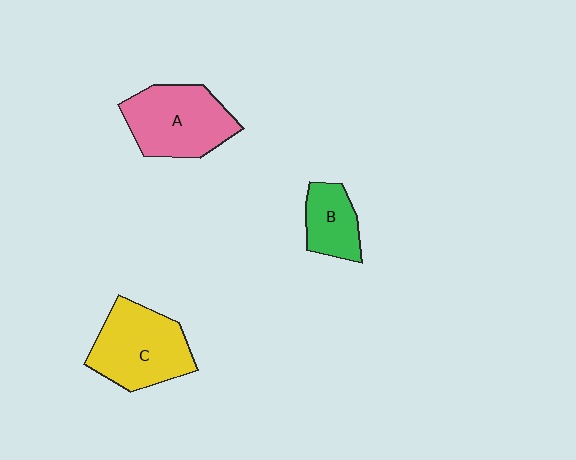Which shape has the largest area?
Shape C (yellow).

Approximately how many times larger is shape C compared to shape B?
Approximately 1.9 times.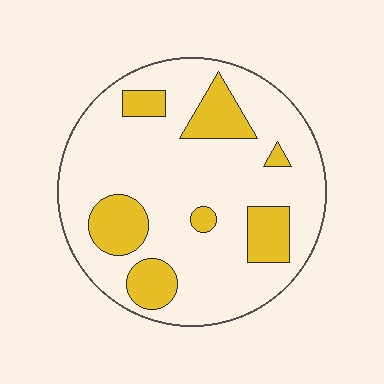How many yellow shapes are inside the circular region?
7.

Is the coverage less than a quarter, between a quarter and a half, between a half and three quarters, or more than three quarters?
Less than a quarter.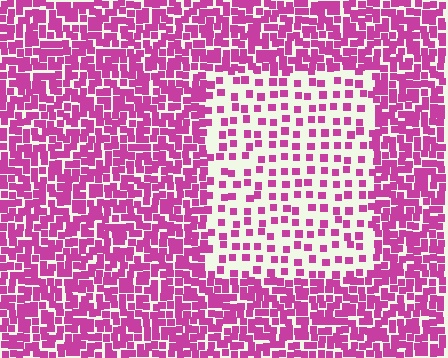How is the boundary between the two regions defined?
The boundary is defined by a change in element density (approximately 2.5x ratio). All elements are the same color, size, and shape.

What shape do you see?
I see a rectangle.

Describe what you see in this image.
The image contains small magenta elements arranged at two different densities. A rectangle-shaped region is visible where the elements are less densely packed than the surrounding area.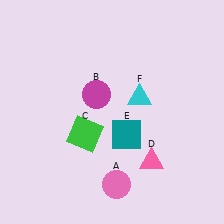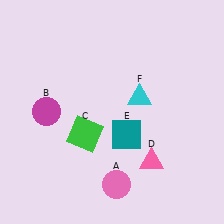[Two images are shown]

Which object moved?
The magenta circle (B) moved left.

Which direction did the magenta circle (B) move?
The magenta circle (B) moved left.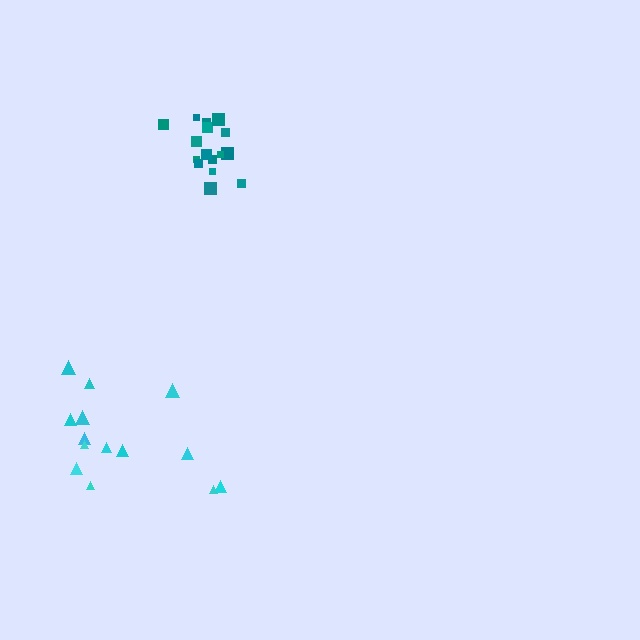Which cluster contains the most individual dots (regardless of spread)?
Teal (18).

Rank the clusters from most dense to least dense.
teal, cyan.